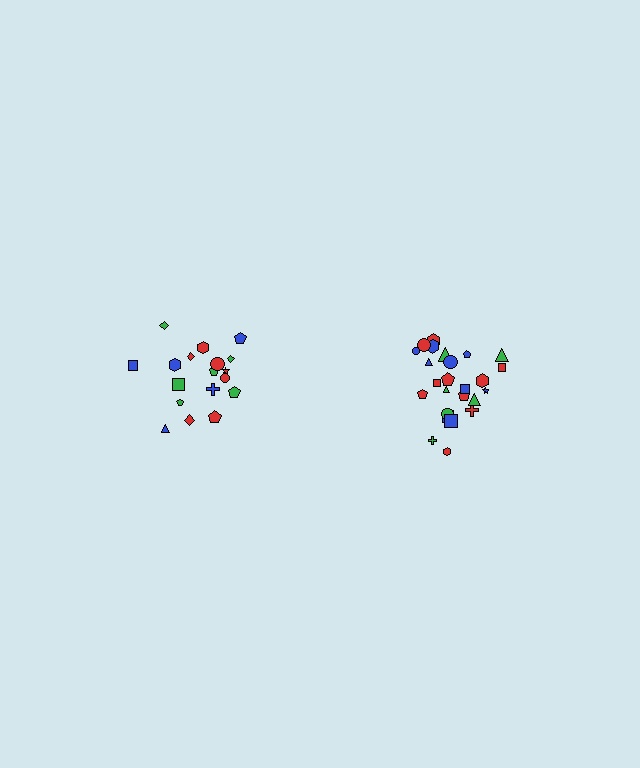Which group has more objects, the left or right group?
The right group.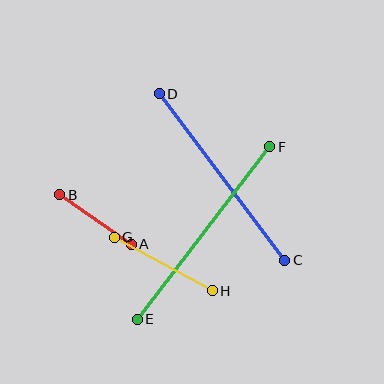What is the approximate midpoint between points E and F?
The midpoint is at approximately (203, 233) pixels.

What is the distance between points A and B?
The distance is approximately 87 pixels.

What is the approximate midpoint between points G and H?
The midpoint is at approximately (163, 264) pixels.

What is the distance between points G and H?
The distance is approximately 111 pixels.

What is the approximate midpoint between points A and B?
The midpoint is at approximately (96, 219) pixels.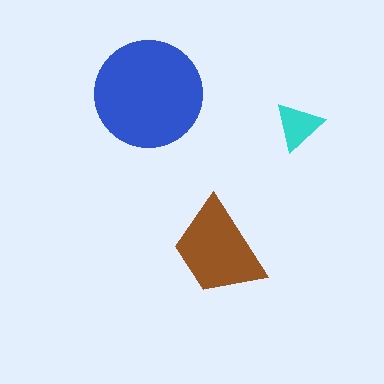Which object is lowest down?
The brown trapezoid is bottommost.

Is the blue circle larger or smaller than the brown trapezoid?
Larger.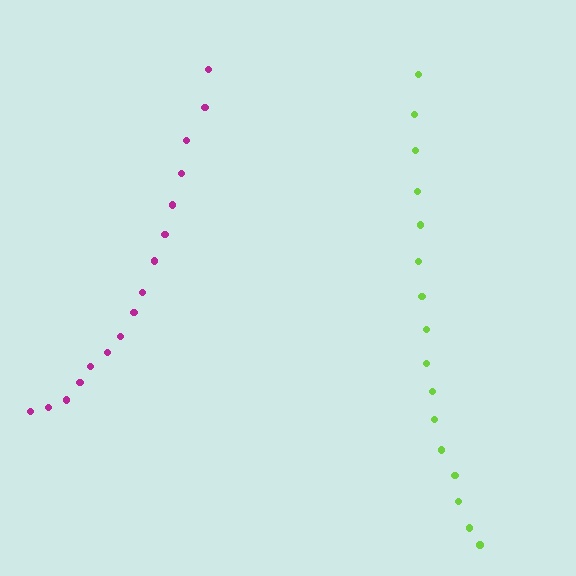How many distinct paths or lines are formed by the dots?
There are 2 distinct paths.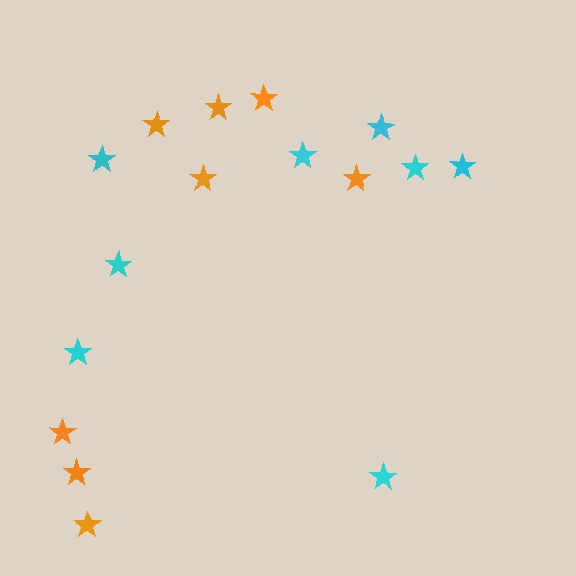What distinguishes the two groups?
There are 2 groups: one group of cyan stars (8) and one group of orange stars (8).